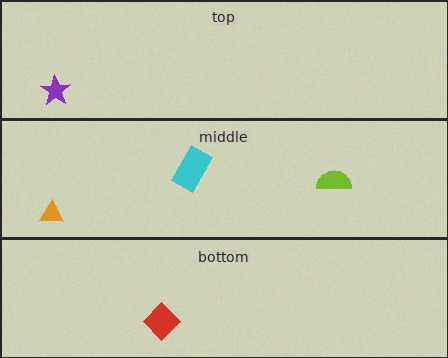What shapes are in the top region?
The purple star.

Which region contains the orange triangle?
The middle region.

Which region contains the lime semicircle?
The middle region.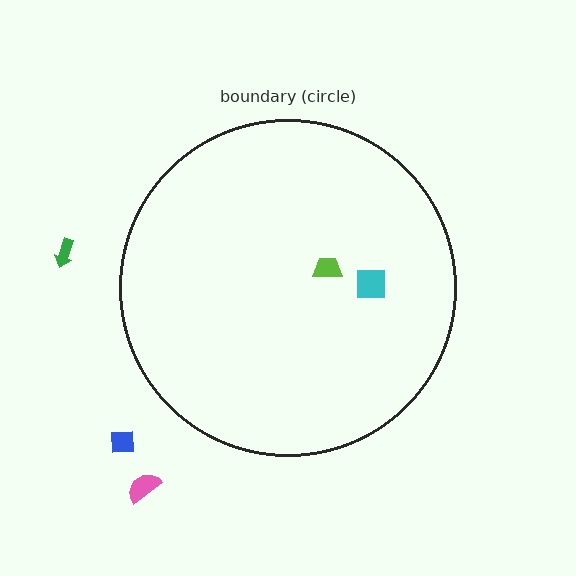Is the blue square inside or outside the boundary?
Outside.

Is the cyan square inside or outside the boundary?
Inside.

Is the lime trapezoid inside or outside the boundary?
Inside.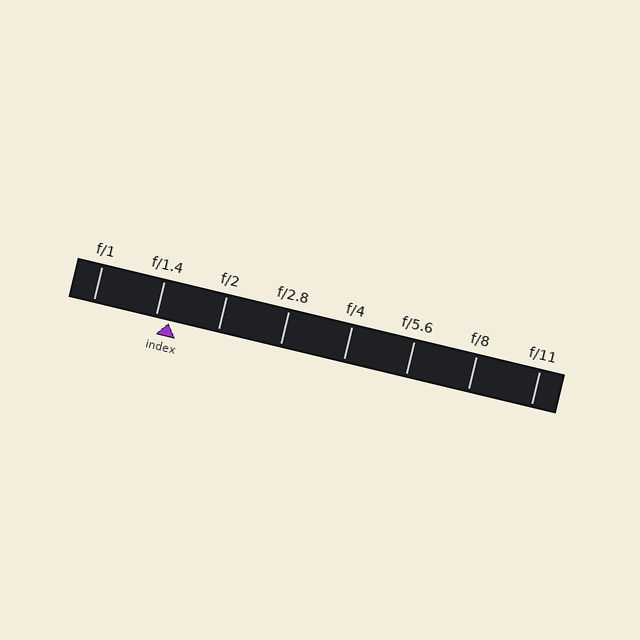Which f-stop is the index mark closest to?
The index mark is closest to f/1.4.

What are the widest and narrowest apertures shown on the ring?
The widest aperture shown is f/1 and the narrowest is f/11.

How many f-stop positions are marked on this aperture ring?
There are 8 f-stop positions marked.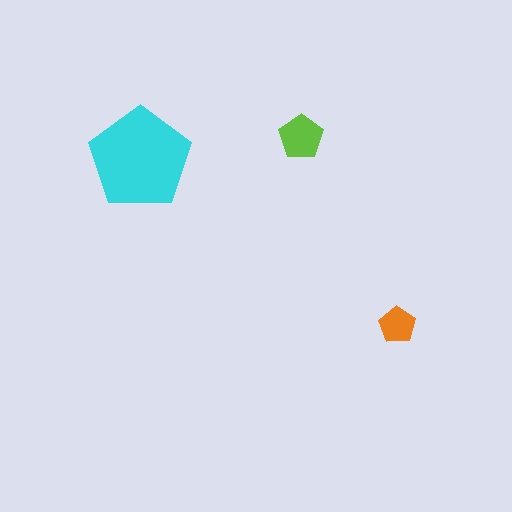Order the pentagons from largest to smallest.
the cyan one, the lime one, the orange one.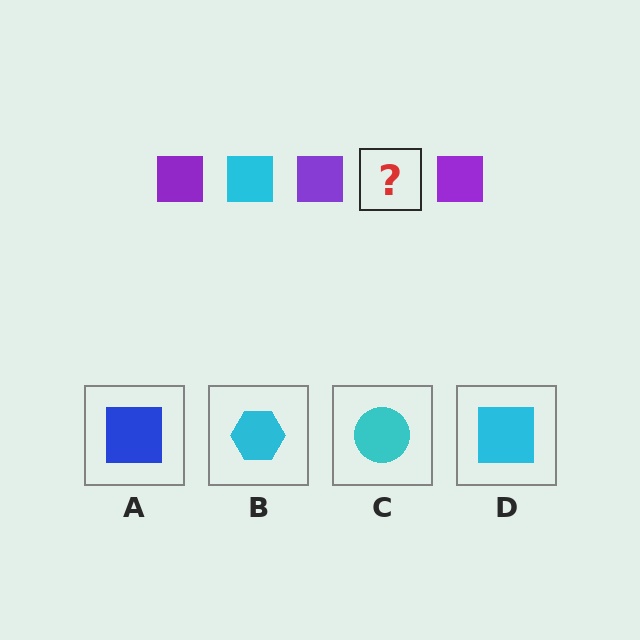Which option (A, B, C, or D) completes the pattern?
D.